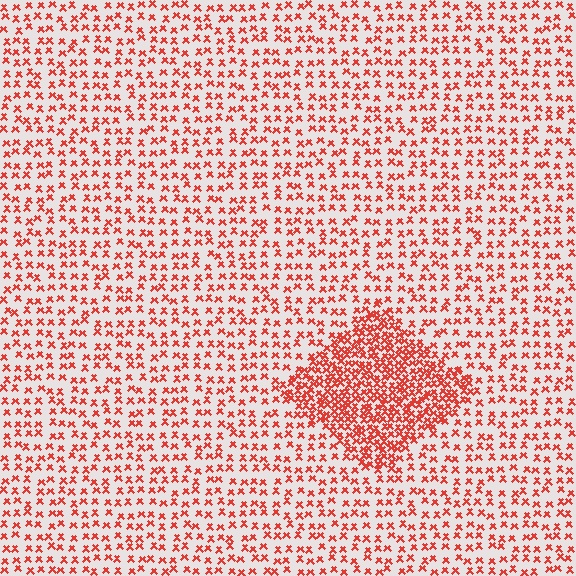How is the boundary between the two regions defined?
The boundary is defined by a change in element density (approximately 2.5x ratio). All elements are the same color, size, and shape.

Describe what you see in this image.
The image contains small red elements arranged at two different densities. A diamond-shaped region is visible where the elements are more densely packed than the surrounding area.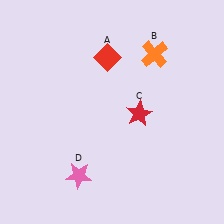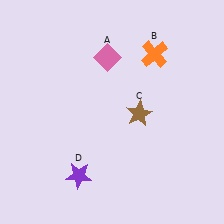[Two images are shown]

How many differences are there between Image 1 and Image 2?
There are 3 differences between the two images.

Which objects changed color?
A changed from red to pink. C changed from red to brown. D changed from pink to purple.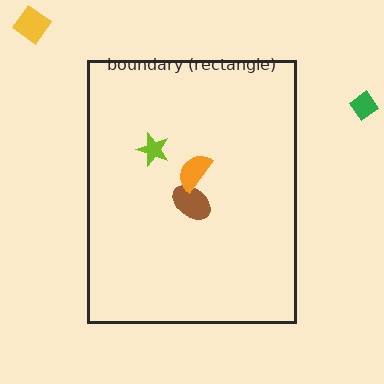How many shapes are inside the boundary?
3 inside, 2 outside.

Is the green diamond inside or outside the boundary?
Outside.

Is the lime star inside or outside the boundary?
Inside.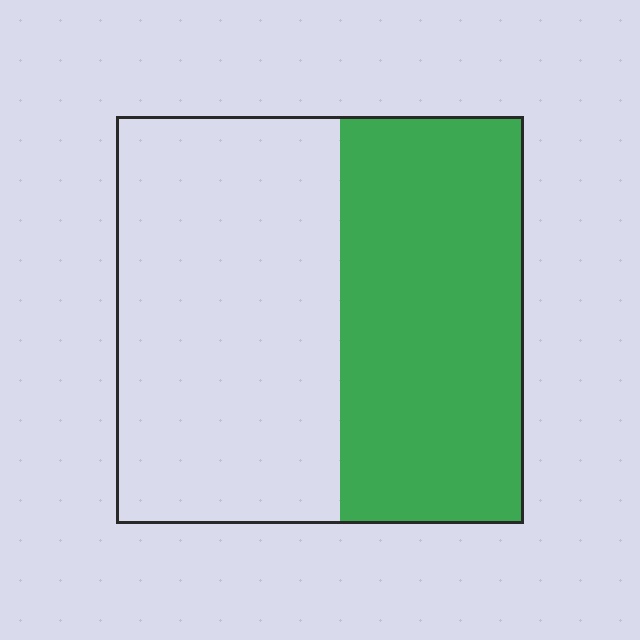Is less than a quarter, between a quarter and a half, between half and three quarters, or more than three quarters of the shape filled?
Between a quarter and a half.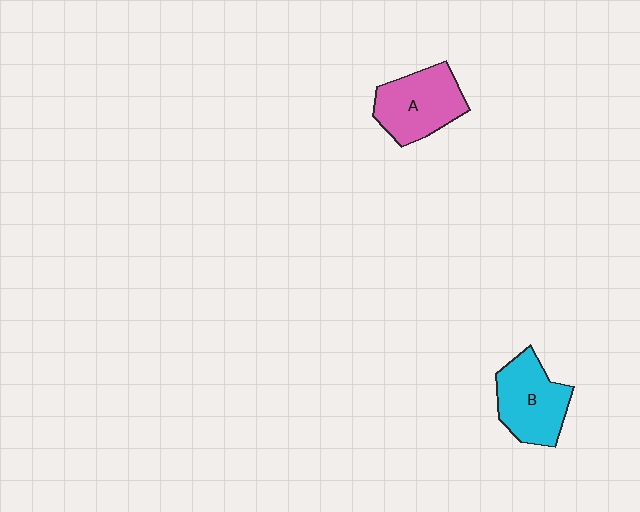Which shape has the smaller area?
Shape B (cyan).